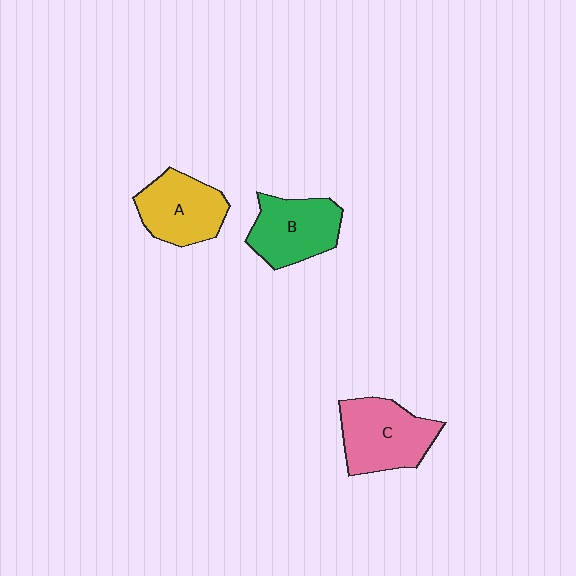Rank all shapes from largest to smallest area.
From largest to smallest: C (pink), B (green), A (yellow).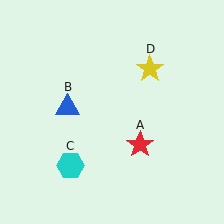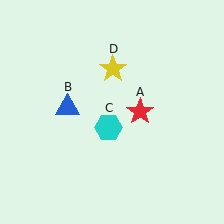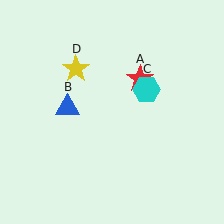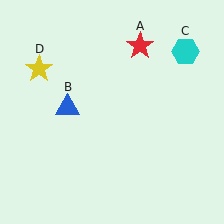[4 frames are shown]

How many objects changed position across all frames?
3 objects changed position: red star (object A), cyan hexagon (object C), yellow star (object D).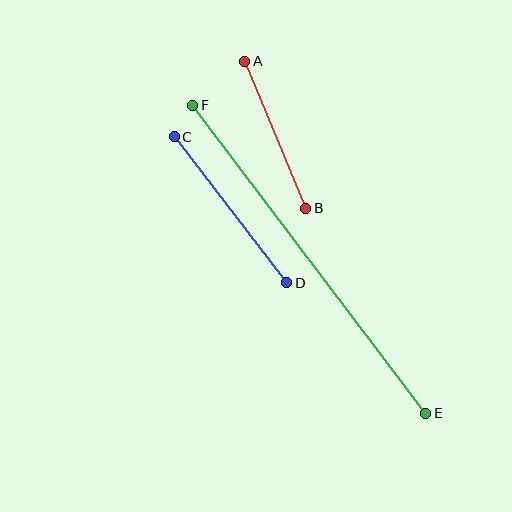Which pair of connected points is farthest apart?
Points E and F are farthest apart.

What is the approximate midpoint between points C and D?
The midpoint is at approximately (230, 210) pixels.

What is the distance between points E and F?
The distance is approximately 386 pixels.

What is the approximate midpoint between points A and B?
The midpoint is at approximately (275, 135) pixels.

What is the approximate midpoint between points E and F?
The midpoint is at approximately (309, 259) pixels.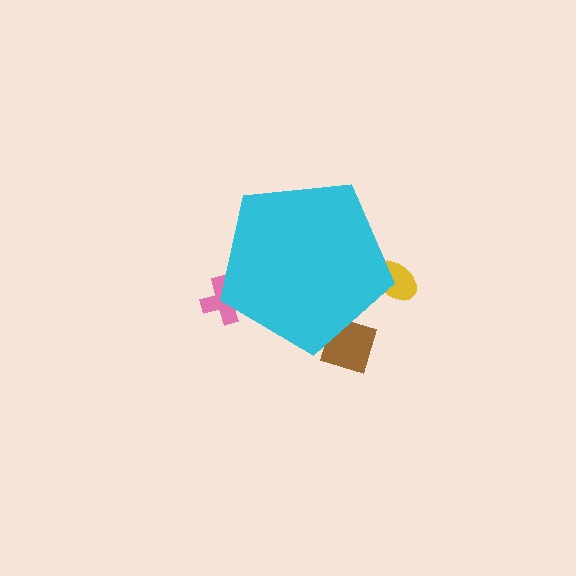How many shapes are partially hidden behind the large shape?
3 shapes are partially hidden.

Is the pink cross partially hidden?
Yes, the pink cross is partially hidden behind the cyan pentagon.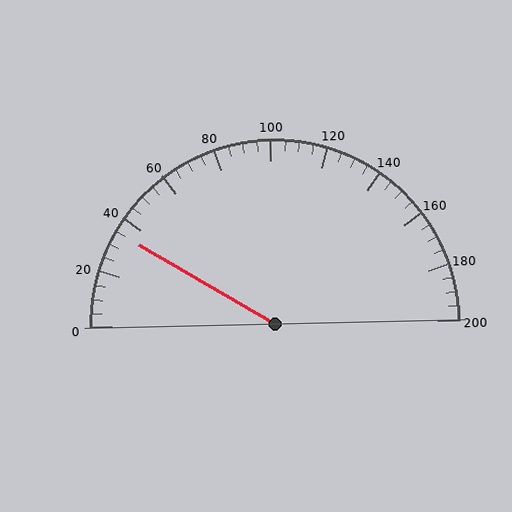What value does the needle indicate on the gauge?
The needle indicates approximately 35.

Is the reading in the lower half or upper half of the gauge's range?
The reading is in the lower half of the range (0 to 200).